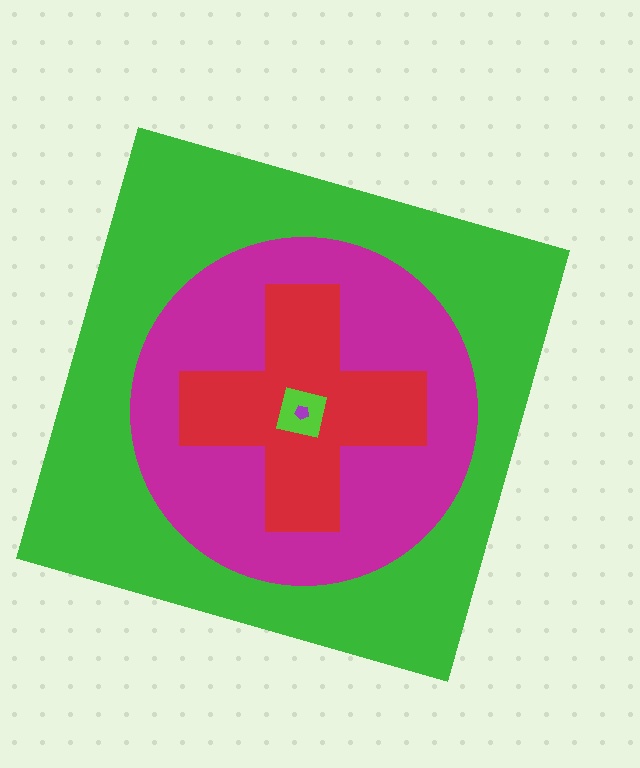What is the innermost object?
The purple pentagon.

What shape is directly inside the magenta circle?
The red cross.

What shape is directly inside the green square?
The magenta circle.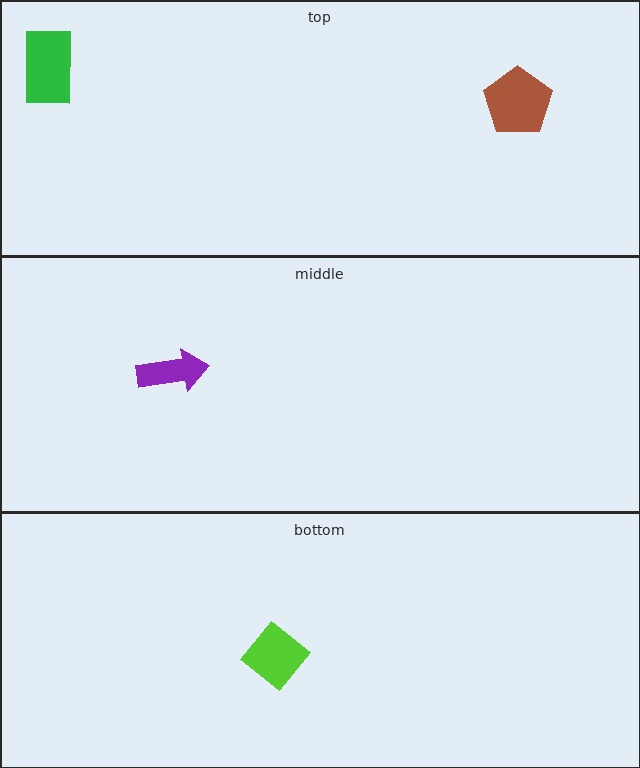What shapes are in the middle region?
The purple arrow.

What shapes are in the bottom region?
The lime diamond.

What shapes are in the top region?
The brown pentagon, the green rectangle.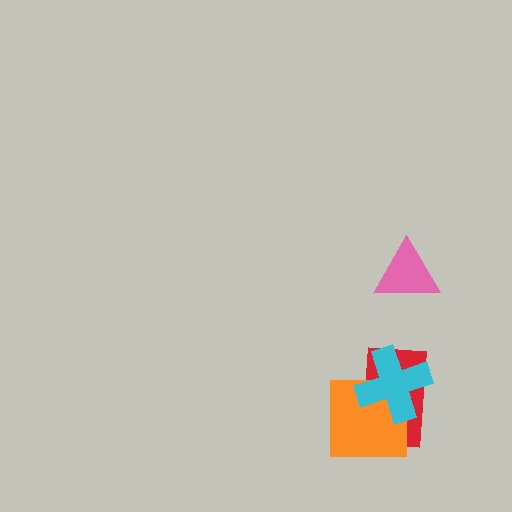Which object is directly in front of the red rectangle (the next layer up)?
The orange square is directly in front of the red rectangle.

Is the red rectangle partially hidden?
Yes, it is partially covered by another shape.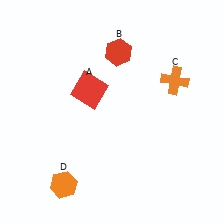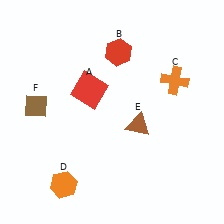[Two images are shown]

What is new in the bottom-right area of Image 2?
A brown triangle (E) was added in the bottom-right area of Image 2.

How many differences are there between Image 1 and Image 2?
There are 2 differences between the two images.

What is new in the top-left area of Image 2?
A brown diamond (F) was added in the top-left area of Image 2.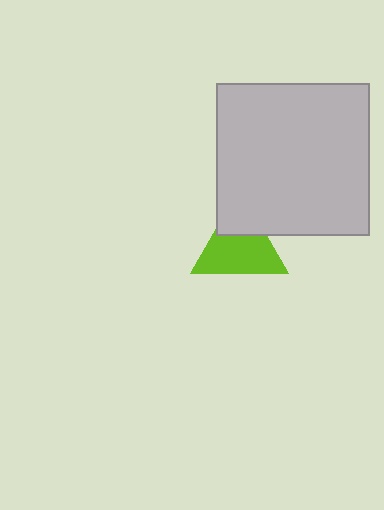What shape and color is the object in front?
The object in front is a light gray square.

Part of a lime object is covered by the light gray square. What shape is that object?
It is a triangle.